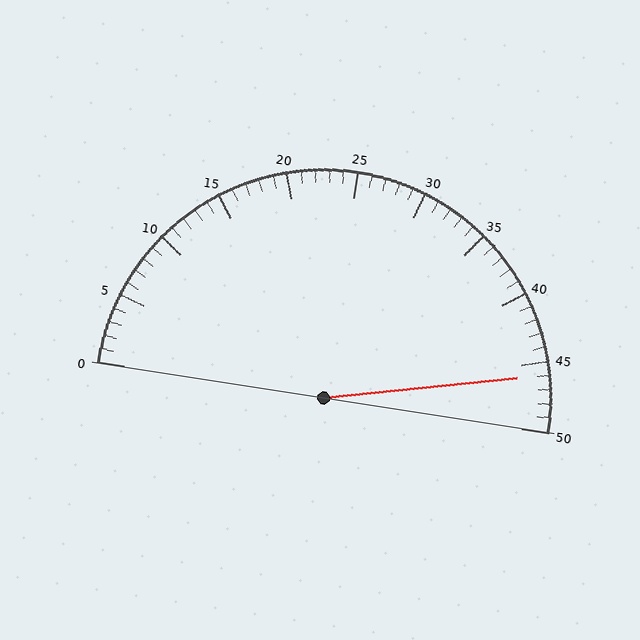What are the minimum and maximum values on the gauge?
The gauge ranges from 0 to 50.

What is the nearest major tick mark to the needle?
The nearest major tick mark is 45.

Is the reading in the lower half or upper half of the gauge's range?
The reading is in the upper half of the range (0 to 50).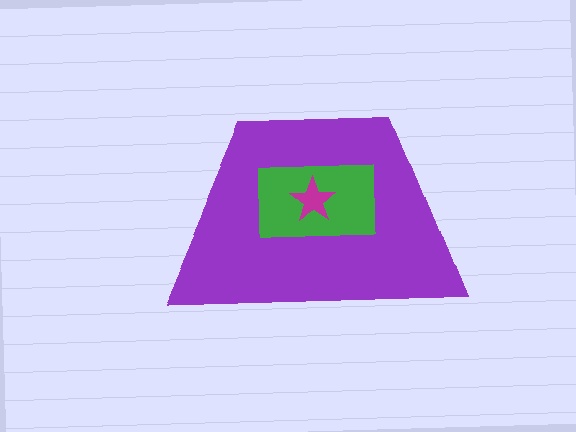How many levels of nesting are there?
3.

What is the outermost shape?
The purple trapezoid.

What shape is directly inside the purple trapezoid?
The green rectangle.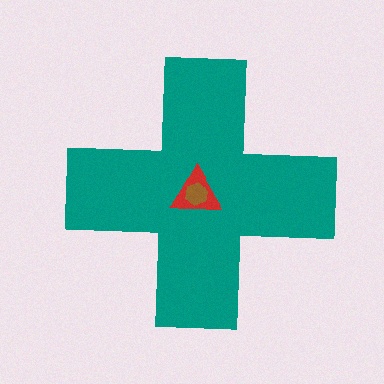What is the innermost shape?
The brown hexagon.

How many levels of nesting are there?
3.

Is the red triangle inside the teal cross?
Yes.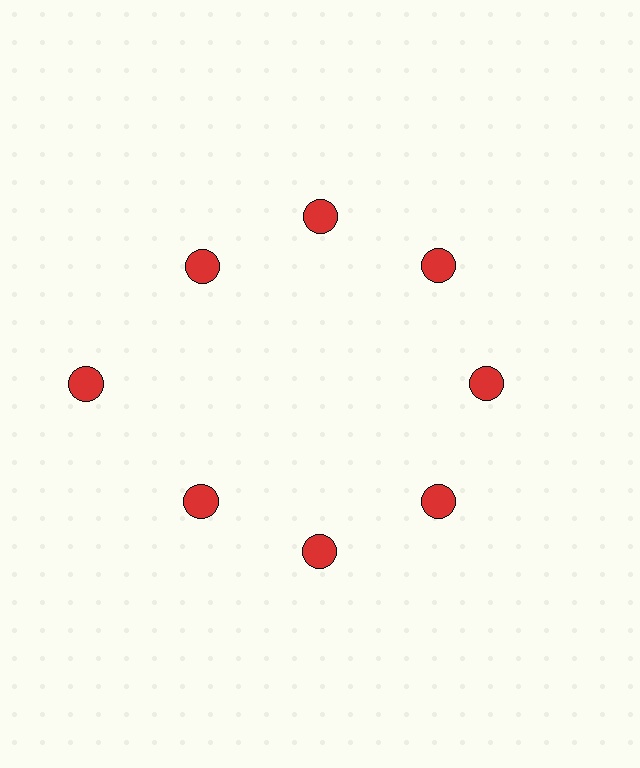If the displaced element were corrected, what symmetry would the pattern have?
It would have 8-fold rotational symmetry — the pattern would map onto itself every 45 degrees.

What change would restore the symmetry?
The symmetry would be restored by moving it inward, back onto the ring so that all 8 circles sit at equal angles and equal distance from the center.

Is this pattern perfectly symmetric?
No. The 8 red circles are arranged in a ring, but one element near the 9 o'clock position is pushed outward from the center, breaking the 8-fold rotational symmetry.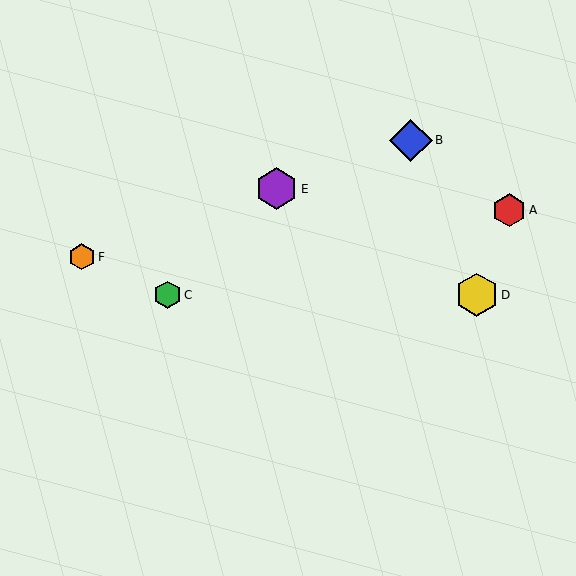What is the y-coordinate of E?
Object E is at y≈189.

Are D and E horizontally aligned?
No, D is at y≈295 and E is at y≈189.